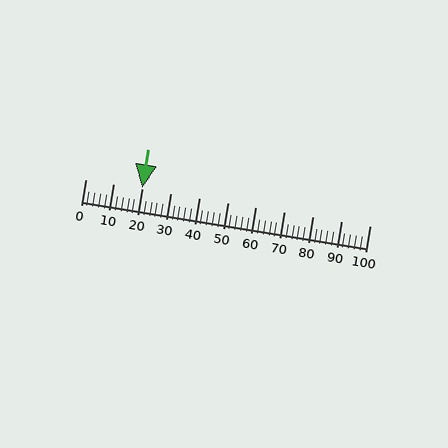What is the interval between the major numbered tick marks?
The major tick marks are spaced 10 units apart.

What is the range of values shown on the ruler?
The ruler shows values from 0 to 100.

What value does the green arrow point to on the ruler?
The green arrow points to approximately 20.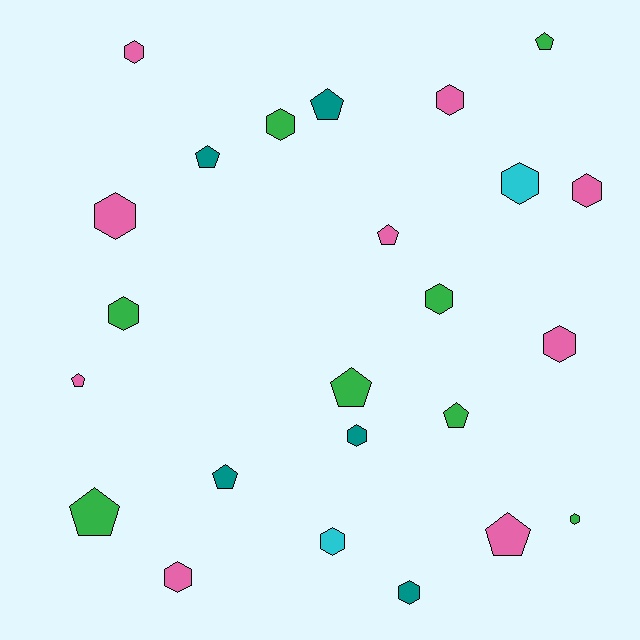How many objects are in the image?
There are 24 objects.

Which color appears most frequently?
Pink, with 9 objects.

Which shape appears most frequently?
Hexagon, with 14 objects.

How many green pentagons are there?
There are 4 green pentagons.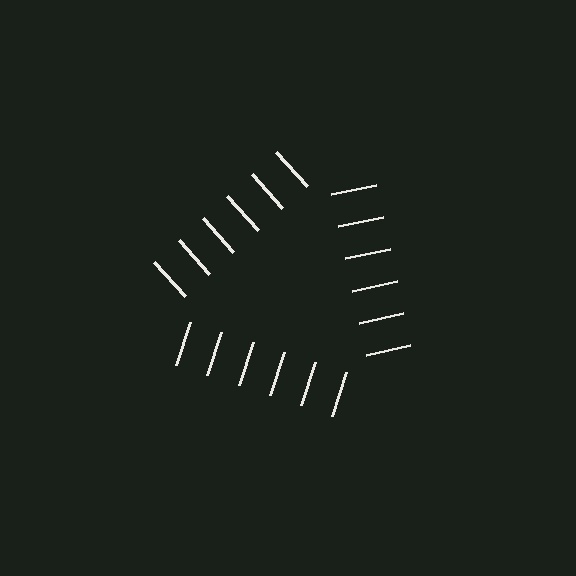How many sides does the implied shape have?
3 sides — the line-ends trace a triangle.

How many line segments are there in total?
18 — 6 along each of the 3 edges.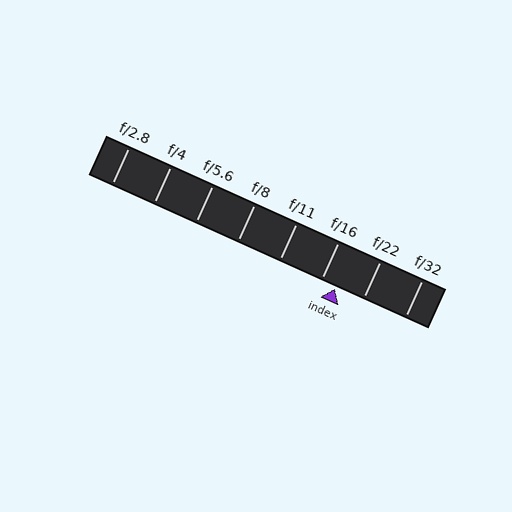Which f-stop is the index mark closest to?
The index mark is closest to f/16.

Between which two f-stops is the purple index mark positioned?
The index mark is between f/16 and f/22.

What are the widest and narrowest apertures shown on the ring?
The widest aperture shown is f/2.8 and the narrowest is f/32.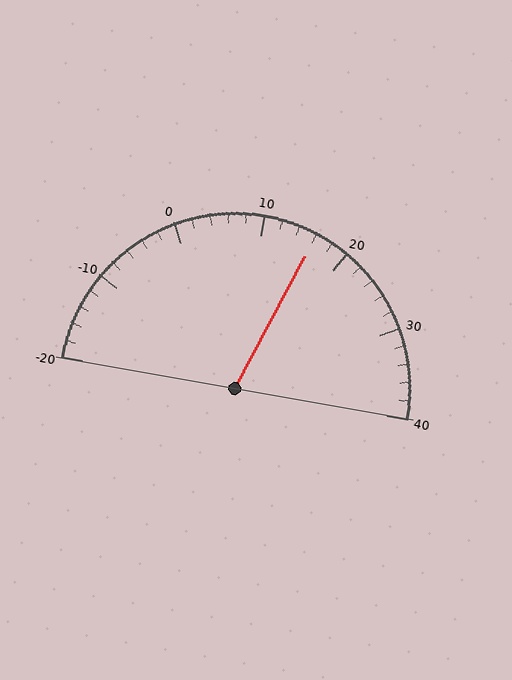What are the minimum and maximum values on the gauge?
The gauge ranges from -20 to 40.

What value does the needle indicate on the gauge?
The needle indicates approximately 16.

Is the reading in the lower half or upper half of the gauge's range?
The reading is in the upper half of the range (-20 to 40).